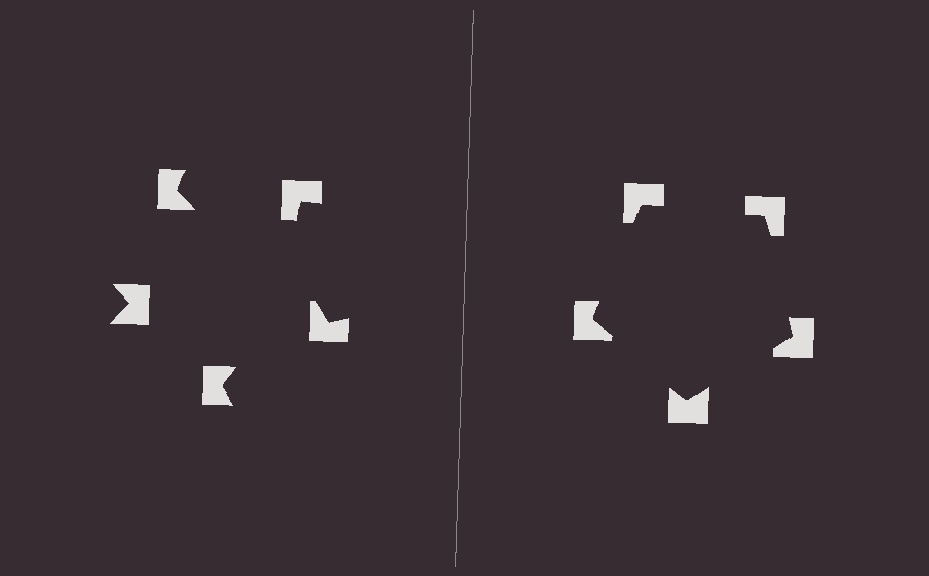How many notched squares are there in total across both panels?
10 — 5 on each side.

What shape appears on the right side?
An illusory pentagon.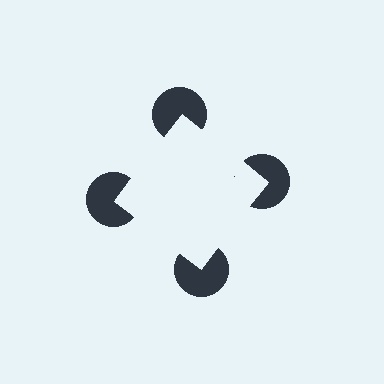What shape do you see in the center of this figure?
An illusory square — its edges are inferred from the aligned wedge cuts in the pac-man discs, not physically drawn.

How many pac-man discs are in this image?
There are 4 — one at each vertex of the illusory square.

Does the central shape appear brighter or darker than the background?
It typically appears slightly brighter than the background, even though no actual brightness change is drawn.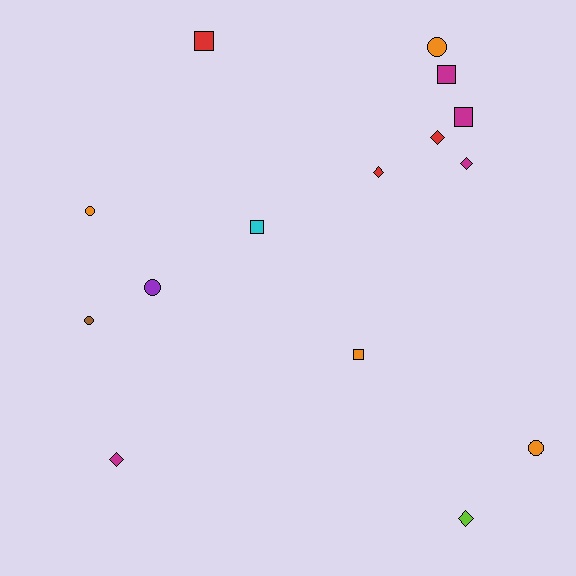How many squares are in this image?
There are 5 squares.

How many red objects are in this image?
There are 3 red objects.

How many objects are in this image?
There are 15 objects.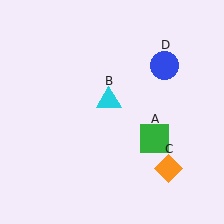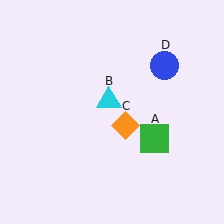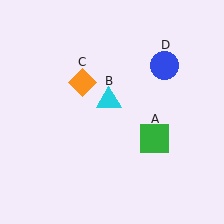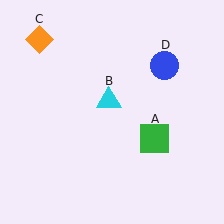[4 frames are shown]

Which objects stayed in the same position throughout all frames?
Green square (object A) and cyan triangle (object B) and blue circle (object D) remained stationary.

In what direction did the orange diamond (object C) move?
The orange diamond (object C) moved up and to the left.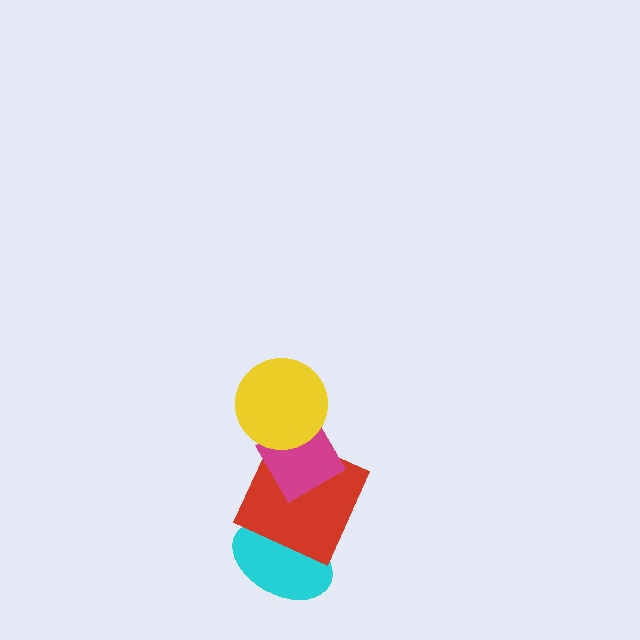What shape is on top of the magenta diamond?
The yellow circle is on top of the magenta diamond.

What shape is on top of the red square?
The magenta diamond is on top of the red square.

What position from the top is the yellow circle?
The yellow circle is 1st from the top.